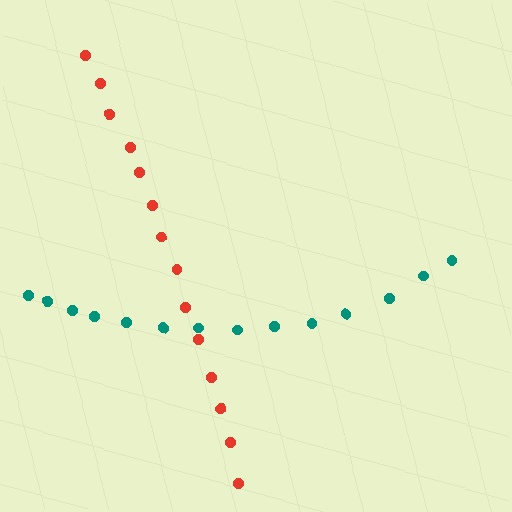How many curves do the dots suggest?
There are 2 distinct paths.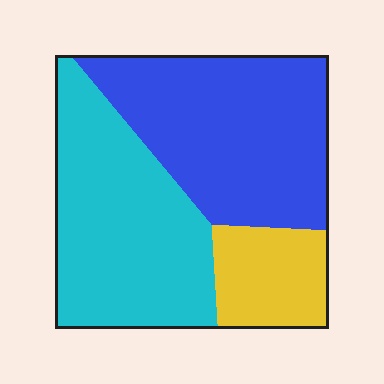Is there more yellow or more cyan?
Cyan.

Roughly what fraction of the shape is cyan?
Cyan covers 42% of the shape.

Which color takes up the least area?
Yellow, at roughly 15%.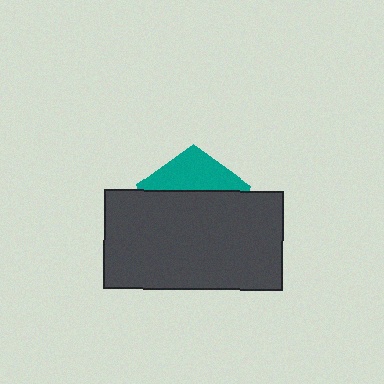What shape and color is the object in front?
The object in front is a dark gray rectangle.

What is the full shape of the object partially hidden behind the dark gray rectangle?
The partially hidden object is a teal pentagon.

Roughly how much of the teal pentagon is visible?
A small part of it is visible (roughly 33%).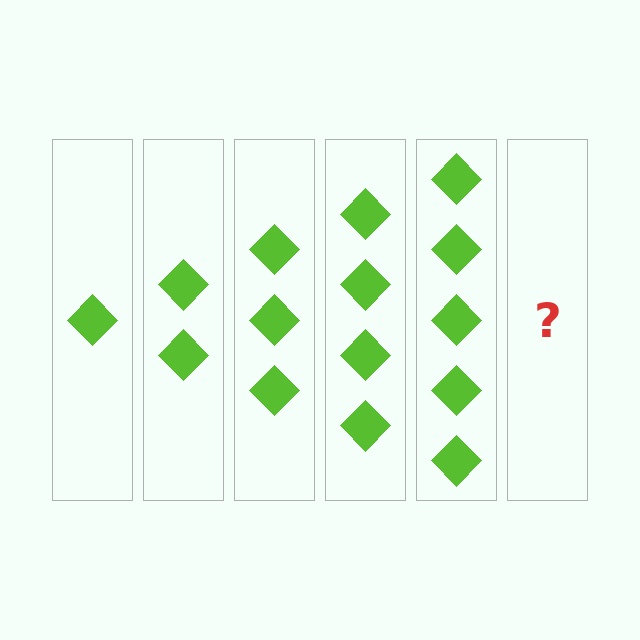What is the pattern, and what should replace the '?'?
The pattern is that each step adds one more diamond. The '?' should be 6 diamonds.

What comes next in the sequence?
The next element should be 6 diamonds.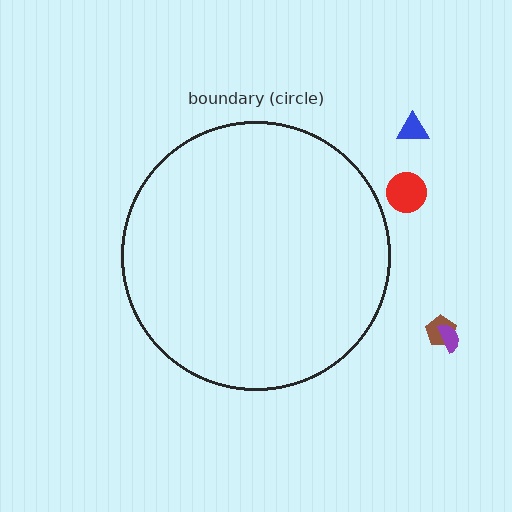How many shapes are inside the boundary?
0 inside, 4 outside.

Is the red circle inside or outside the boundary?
Outside.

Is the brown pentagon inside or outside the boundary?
Outside.